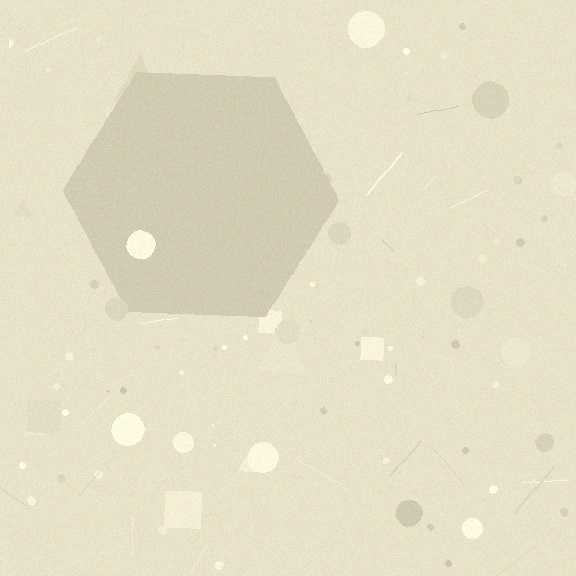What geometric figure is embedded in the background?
A hexagon is embedded in the background.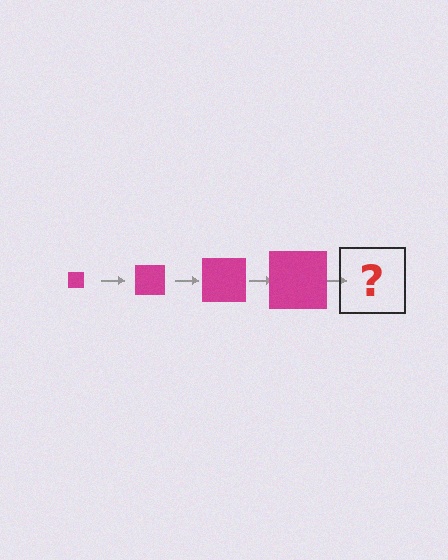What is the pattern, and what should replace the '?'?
The pattern is that the square gets progressively larger each step. The '?' should be a magenta square, larger than the previous one.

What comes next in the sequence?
The next element should be a magenta square, larger than the previous one.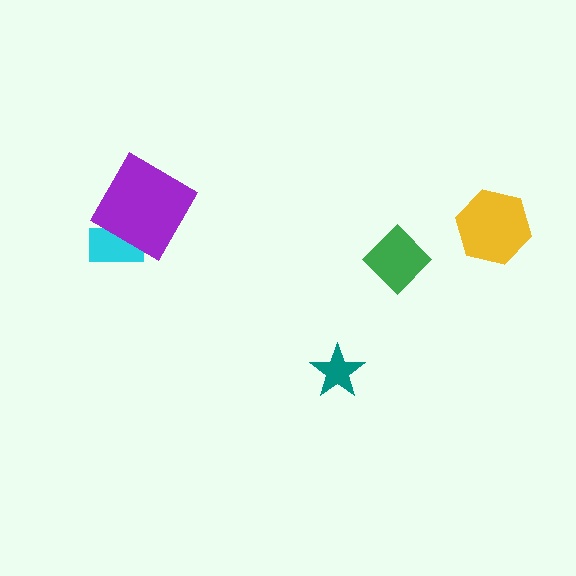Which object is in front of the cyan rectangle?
The purple diamond is in front of the cyan rectangle.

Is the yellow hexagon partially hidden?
No, no other shape covers it.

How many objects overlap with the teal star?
0 objects overlap with the teal star.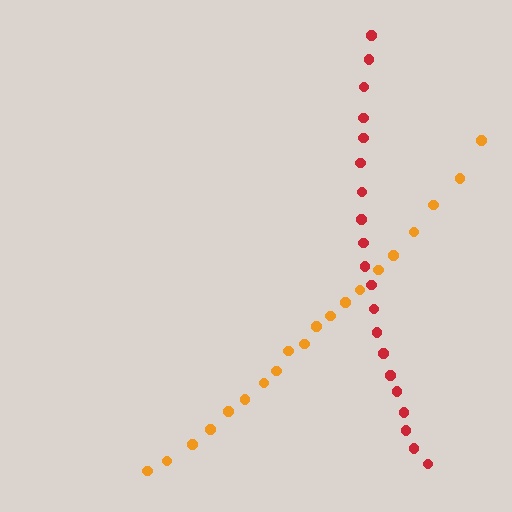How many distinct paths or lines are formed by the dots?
There are 2 distinct paths.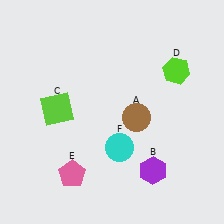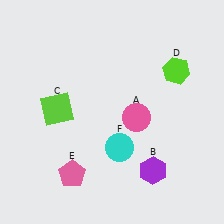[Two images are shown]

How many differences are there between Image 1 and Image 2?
There is 1 difference between the two images.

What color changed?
The circle (A) changed from brown in Image 1 to pink in Image 2.